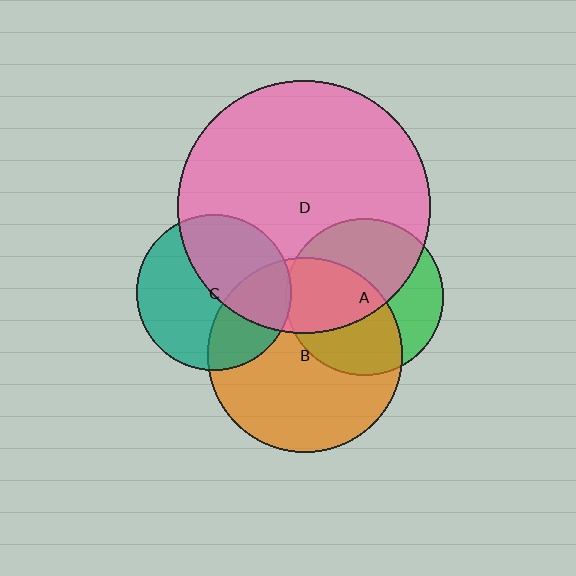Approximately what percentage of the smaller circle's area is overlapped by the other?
Approximately 45%.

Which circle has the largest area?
Circle D (pink).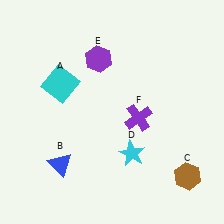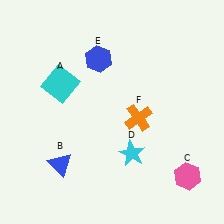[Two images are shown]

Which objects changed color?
C changed from brown to pink. E changed from purple to blue. F changed from purple to orange.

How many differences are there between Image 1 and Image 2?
There are 3 differences between the two images.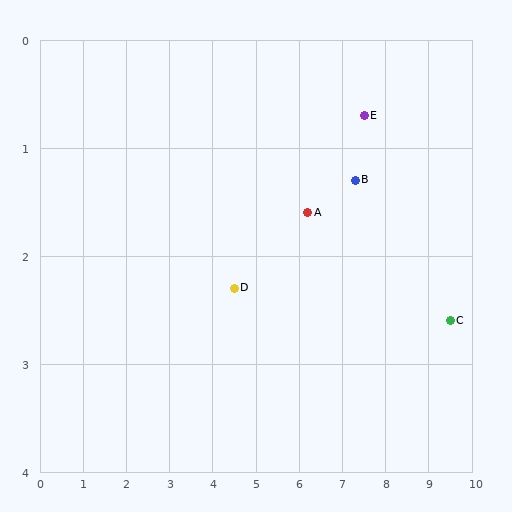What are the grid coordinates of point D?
Point D is at approximately (4.5, 2.3).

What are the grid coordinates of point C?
Point C is at approximately (9.5, 2.6).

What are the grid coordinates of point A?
Point A is at approximately (6.2, 1.6).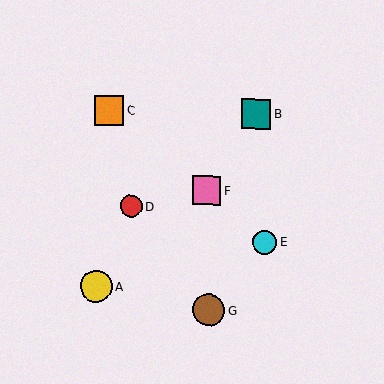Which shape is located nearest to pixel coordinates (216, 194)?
The pink square (labeled F) at (207, 191) is nearest to that location.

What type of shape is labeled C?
Shape C is an orange square.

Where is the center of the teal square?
The center of the teal square is at (256, 114).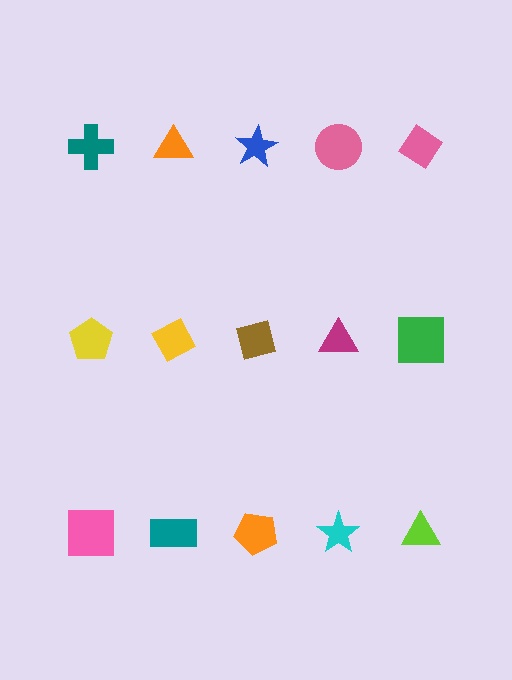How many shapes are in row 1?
5 shapes.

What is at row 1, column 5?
A pink diamond.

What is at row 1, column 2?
An orange triangle.